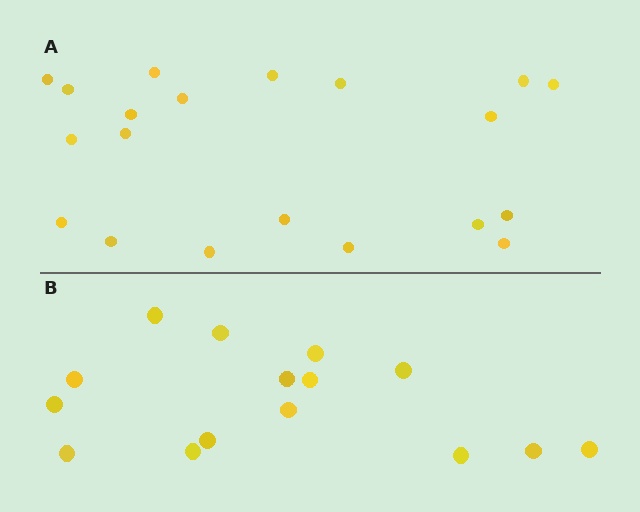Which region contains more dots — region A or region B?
Region A (the top region) has more dots.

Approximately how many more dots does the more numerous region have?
Region A has about 5 more dots than region B.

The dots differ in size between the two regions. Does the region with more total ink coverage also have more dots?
No. Region B has more total ink coverage because its dots are larger, but region A actually contains more individual dots. Total area can be misleading — the number of items is what matters here.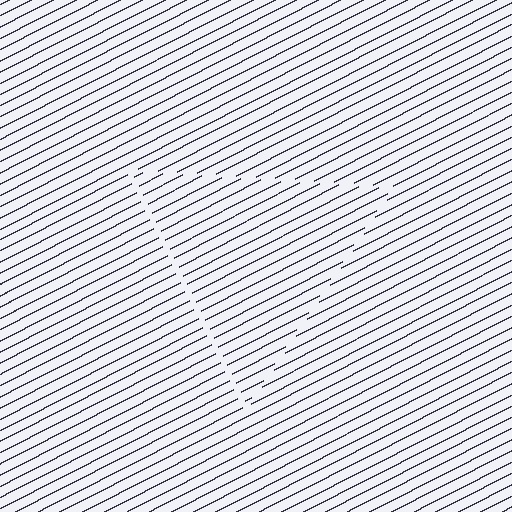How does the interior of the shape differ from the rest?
The interior of the shape contains the same grating, shifted by half a period — the contour is defined by the phase discontinuity where line-ends from the inner and outer gratings abut.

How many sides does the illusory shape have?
3 sides — the line-ends trace a triangle.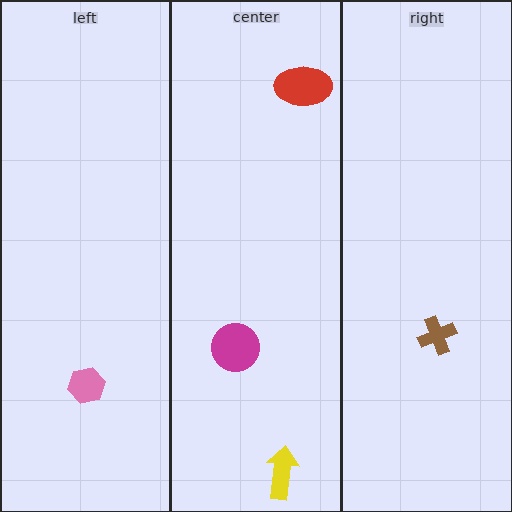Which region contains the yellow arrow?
The center region.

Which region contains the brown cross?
The right region.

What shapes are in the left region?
The pink hexagon.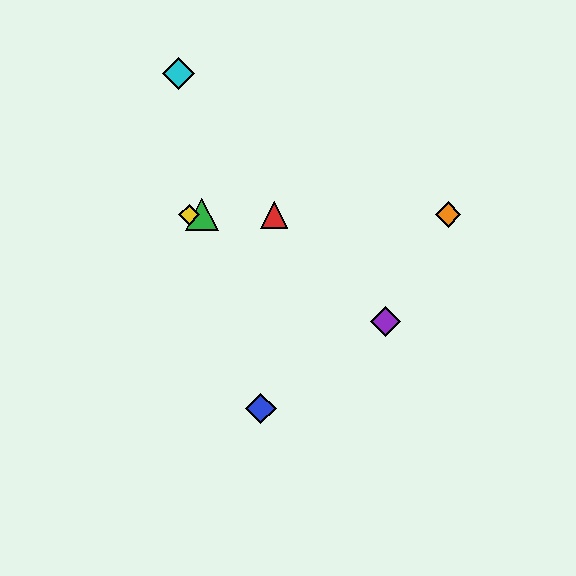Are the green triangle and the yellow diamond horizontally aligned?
Yes, both are at y≈215.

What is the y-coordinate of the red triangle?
The red triangle is at y≈215.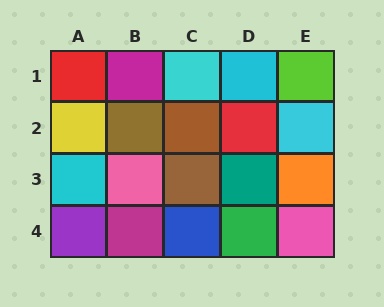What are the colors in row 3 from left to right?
Cyan, pink, brown, teal, orange.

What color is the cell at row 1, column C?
Cyan.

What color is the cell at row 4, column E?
Pink.